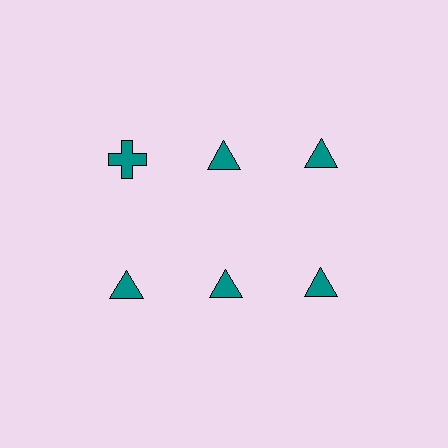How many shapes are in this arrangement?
There are 6 shapes arranged in a grid pattern.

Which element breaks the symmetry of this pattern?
The teal cross in the top row, leftmost column breaks the symmetry. All other shapes are teal triangles.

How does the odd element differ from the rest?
It has a different shape: cross instead of triangle.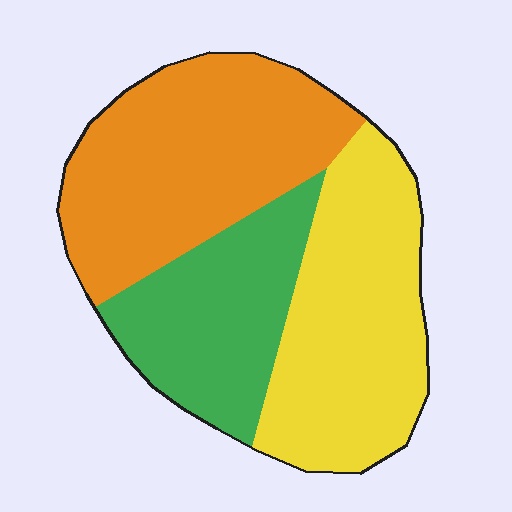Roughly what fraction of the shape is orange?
Orange covers 39% of the shape.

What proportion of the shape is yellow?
Yellow takes up between a third and a half of the shape.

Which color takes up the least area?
Green, at roughly 25%.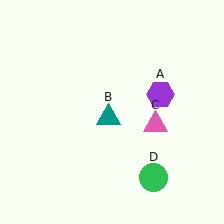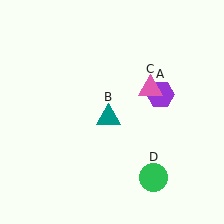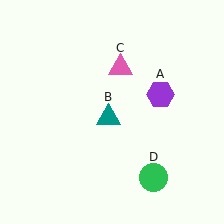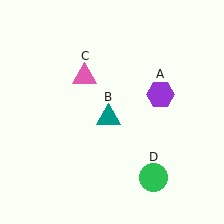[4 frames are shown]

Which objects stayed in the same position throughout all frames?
Purple hexagon (object A) and teal triangle (object B) and green circle (object D) remained stationary.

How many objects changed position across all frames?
1 object changed position: pink triangle (object C).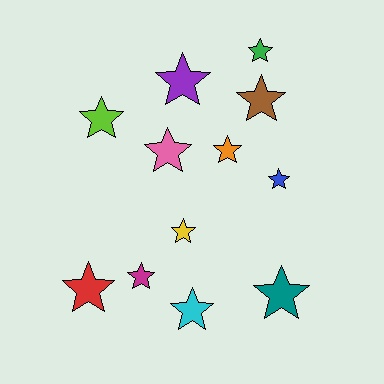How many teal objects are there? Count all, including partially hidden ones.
There is 1 teal object.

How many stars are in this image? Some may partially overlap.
There are 12 stars.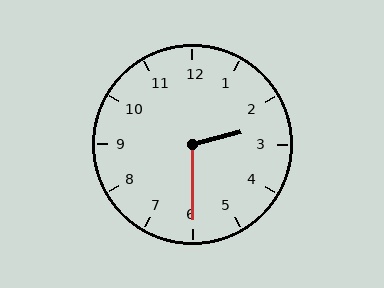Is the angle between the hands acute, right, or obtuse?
It is obtuse.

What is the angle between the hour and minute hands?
Approximately 105 degrees.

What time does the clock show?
2:30.